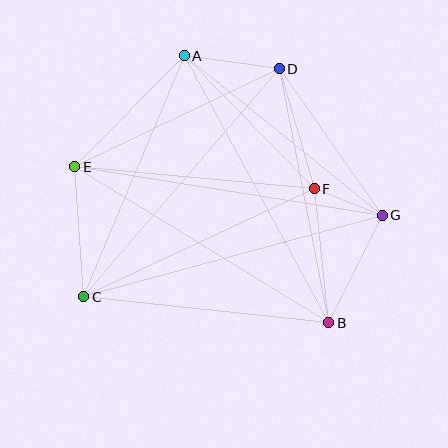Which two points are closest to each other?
Points F and G are closest to each other.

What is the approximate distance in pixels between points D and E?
The distance between D and E is approximately 227 pixels.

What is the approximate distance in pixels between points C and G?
The distance between C and G is approximately 309 pixels.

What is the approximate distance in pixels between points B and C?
The distance between B and C is approximately 246 pixels.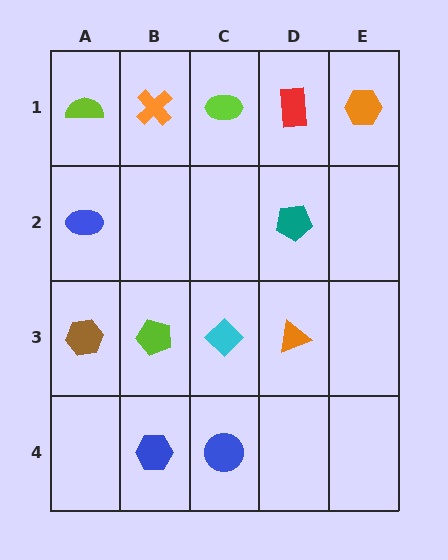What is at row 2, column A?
A blue ellipse.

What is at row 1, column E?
An orange hexagon.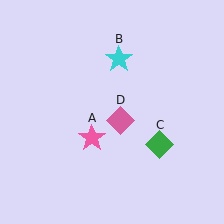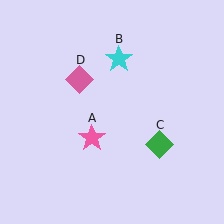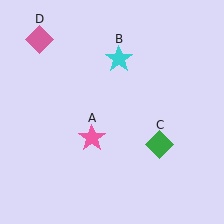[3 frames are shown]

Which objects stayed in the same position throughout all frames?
Pink star (object A) and cyan star (object B) and green diamond (object C) remained stationary.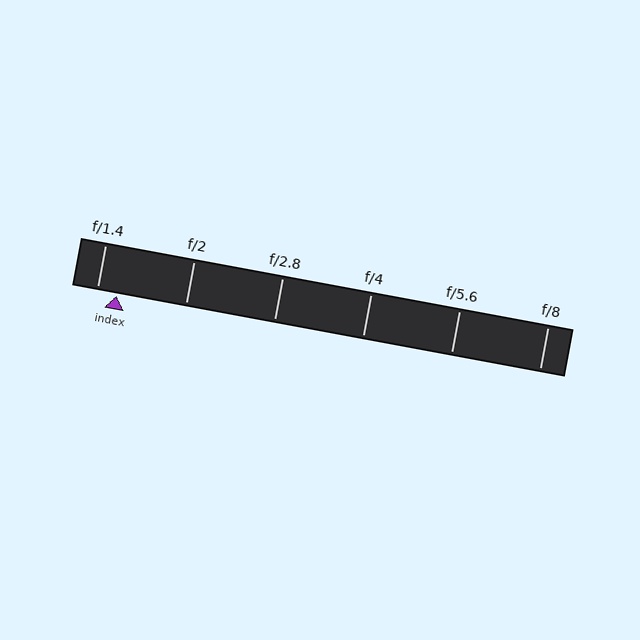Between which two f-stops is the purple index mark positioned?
The index mark is between f/1.4 and f/2.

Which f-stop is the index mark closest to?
The index mark is closest to f/1.4.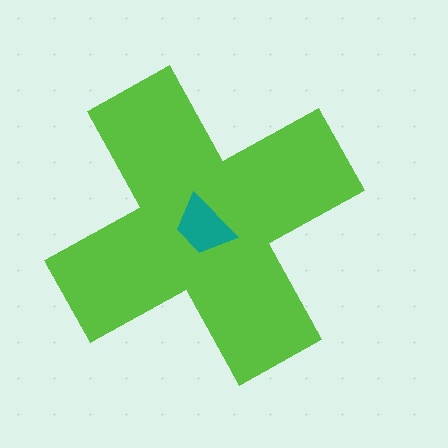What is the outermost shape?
The lime cross.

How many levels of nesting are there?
2.